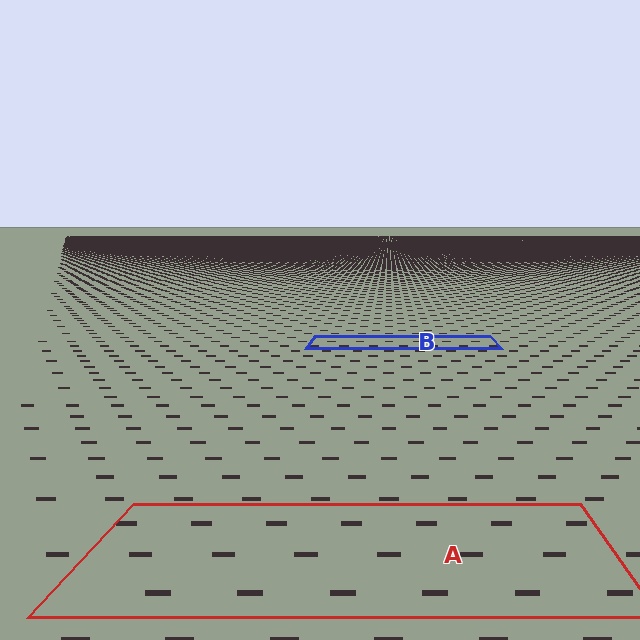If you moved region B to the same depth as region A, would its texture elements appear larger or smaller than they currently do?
They would appear larger. At a closer depth, the same texture elements are projected at a bigger on-screen size.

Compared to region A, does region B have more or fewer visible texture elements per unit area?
Region B has more texture elements per unit area — they are packed more densely because it is farther away.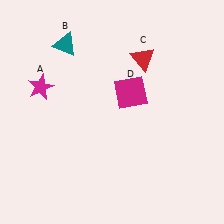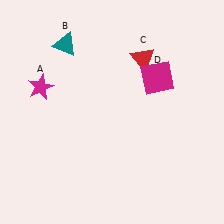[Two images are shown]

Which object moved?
The magenta square (D) moved right.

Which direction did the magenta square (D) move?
The magenta square (D) moved right.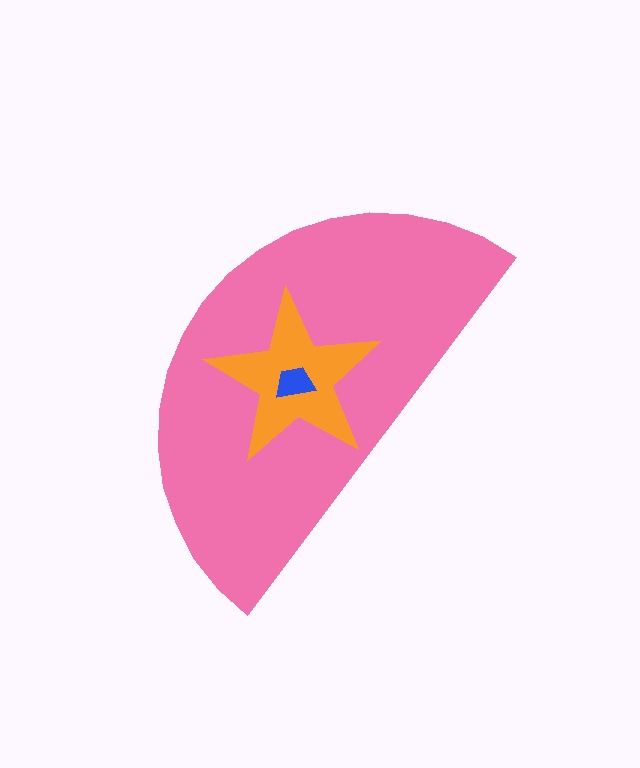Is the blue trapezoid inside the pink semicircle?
Yes.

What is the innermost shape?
The blue trapezoid.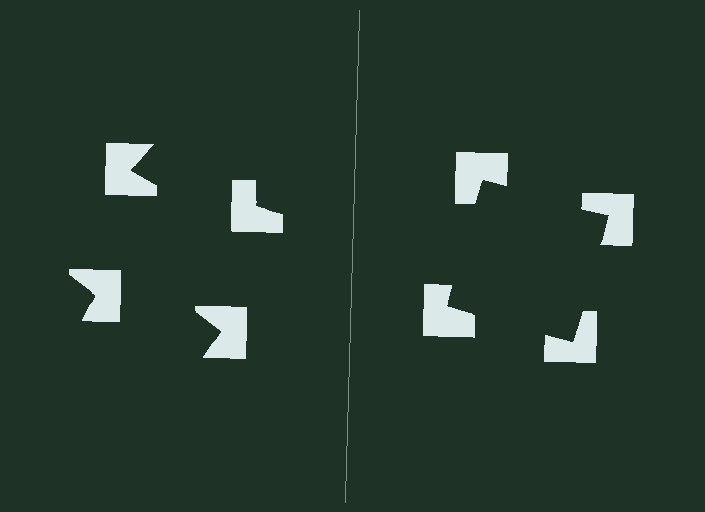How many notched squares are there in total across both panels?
8 — 4 on each side.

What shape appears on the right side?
An illusory square.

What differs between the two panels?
The notched squares are positioned identically on both sides; only the wedge orientations differ. On the right they align to a square; on the left they are misaligned.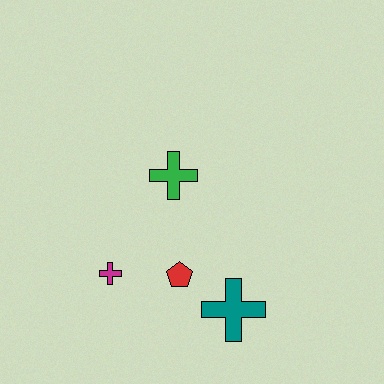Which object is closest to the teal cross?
The red pentagon is closest to the teal cross.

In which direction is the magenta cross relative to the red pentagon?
The magenta cross is to the left of the red pentagon.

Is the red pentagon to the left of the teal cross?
Yes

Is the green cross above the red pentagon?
Yes